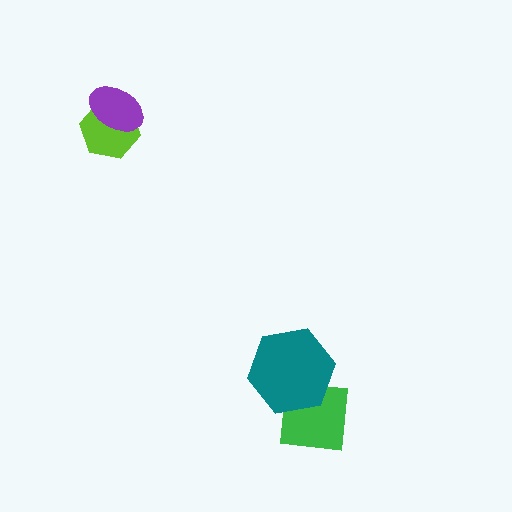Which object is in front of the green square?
The teal hexagon is in front of the green square.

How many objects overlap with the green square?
1 object overlaps with the green square.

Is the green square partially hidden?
Yes, it is partially covered by another shape.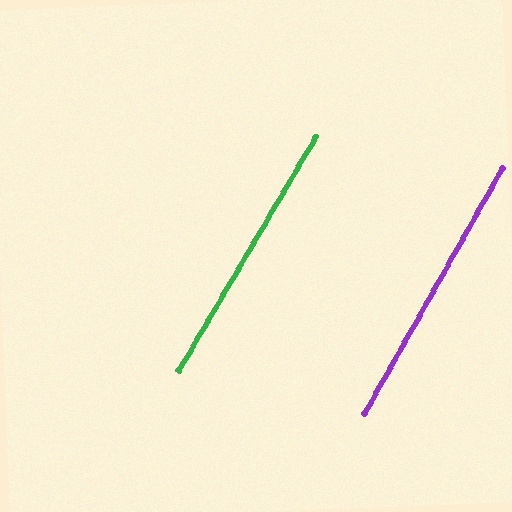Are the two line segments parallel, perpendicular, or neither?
Parallel — their directions differ by only 1.0°.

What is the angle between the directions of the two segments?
Approximately 1 degree.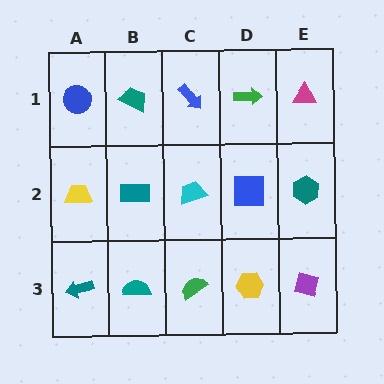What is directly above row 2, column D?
A green arrow.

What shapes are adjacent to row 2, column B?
A teal trapezoid (row 1, column B), a teal semicircle (row 3, column B), a yellow trapezoid (row 2, column A), a cyan trapezoid (row 2, column C).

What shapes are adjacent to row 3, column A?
A yellow trapezoid (row 2, column A), a teal semicircle (row 3, column B).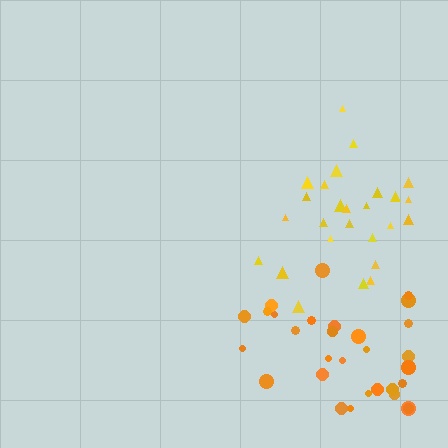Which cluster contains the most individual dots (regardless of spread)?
Orange (32).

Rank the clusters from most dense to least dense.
yellow, orange.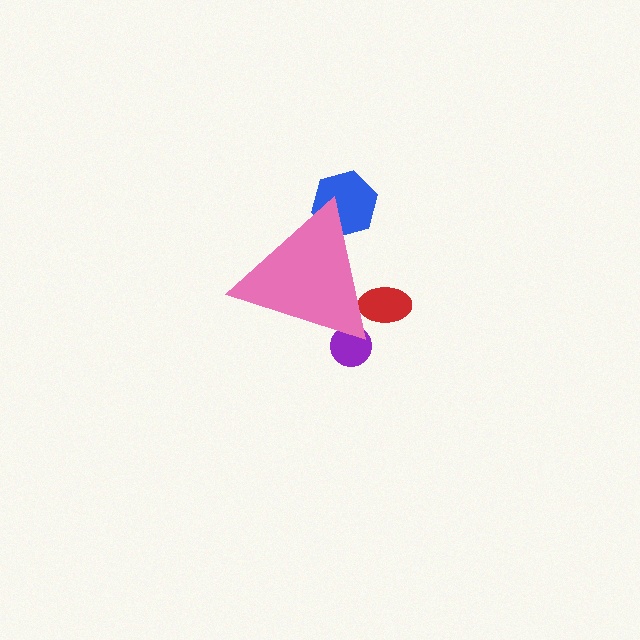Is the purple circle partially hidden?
Yes, the purple circle is partially hidden behind the pink triangle.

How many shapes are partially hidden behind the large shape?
3 shapes are partially hidden.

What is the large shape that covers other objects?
A pink triangle.